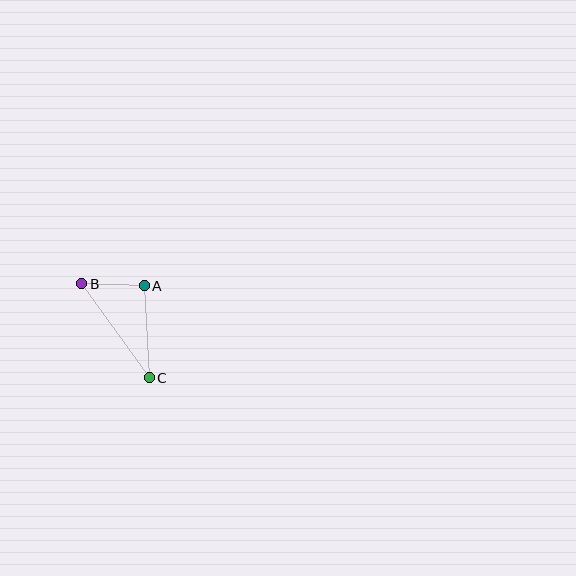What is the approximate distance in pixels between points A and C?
The distance between A and C is approximately 92 pixels.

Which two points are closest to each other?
Points A and B are closest to each other.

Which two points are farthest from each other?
Points B and C are farthest from each other.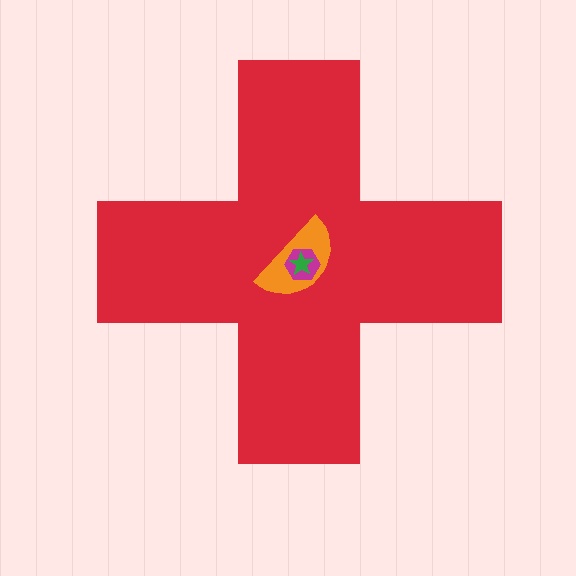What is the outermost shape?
The red cross.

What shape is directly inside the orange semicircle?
The magenta hexagon.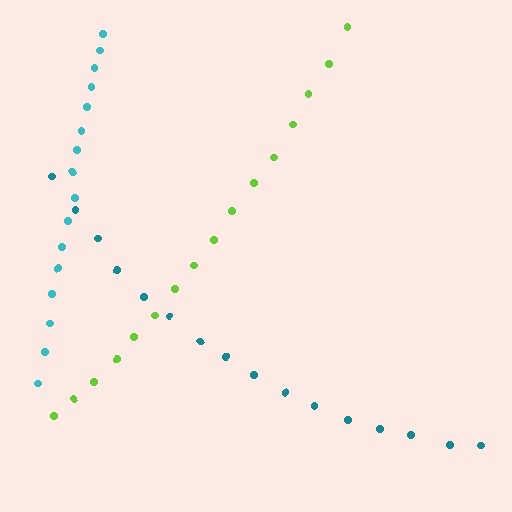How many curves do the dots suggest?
There are 3 distinct paths.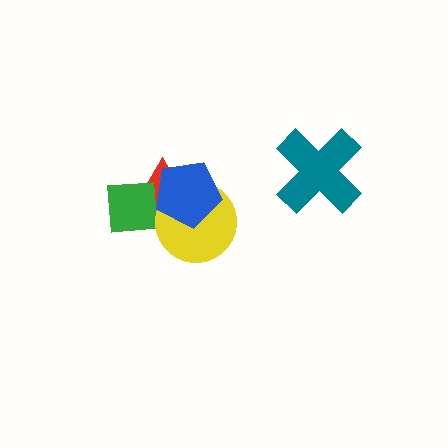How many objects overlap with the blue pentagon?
3 objects overlap with the blue pentagon.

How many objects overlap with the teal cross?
0 objects overlap with the teal cross.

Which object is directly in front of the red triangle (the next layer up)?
The green square is directly in front of the red triangle.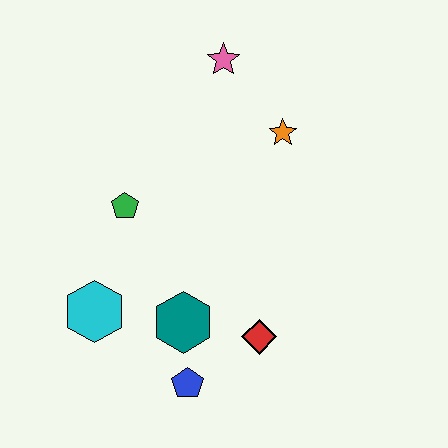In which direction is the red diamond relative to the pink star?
The red diamond is below the pink star.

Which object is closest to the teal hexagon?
The blue pentagon is closest to the teal hexagon.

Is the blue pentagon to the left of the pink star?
Yes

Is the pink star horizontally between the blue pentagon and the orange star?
Yes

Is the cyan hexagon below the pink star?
Yes